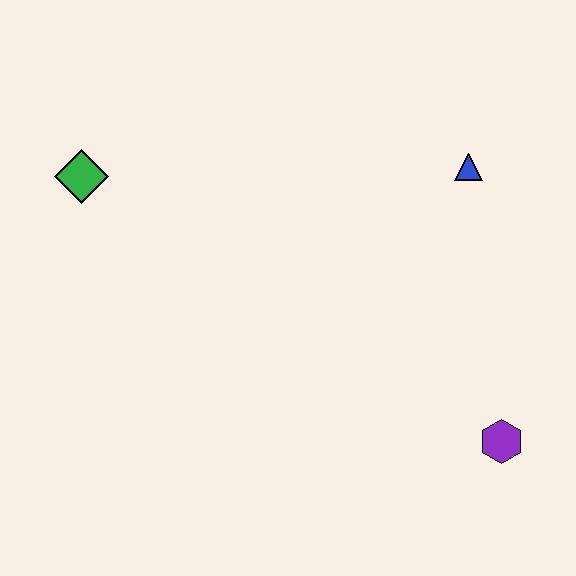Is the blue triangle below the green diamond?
No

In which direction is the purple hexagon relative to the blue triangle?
The purple hexagon is below the blue triangle.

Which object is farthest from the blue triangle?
The green diamond is farthest from the blue triangle.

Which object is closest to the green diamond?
The blue triangle is closest to the green diamond.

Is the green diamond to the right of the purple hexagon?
No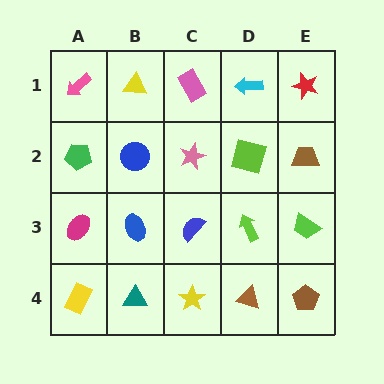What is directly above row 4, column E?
A lime trapezoid.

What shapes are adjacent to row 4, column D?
A lime arrow (row 3, column D), a yellow star (row 4, column C), a brown pentagon (row 4, column E).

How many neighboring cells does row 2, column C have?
4.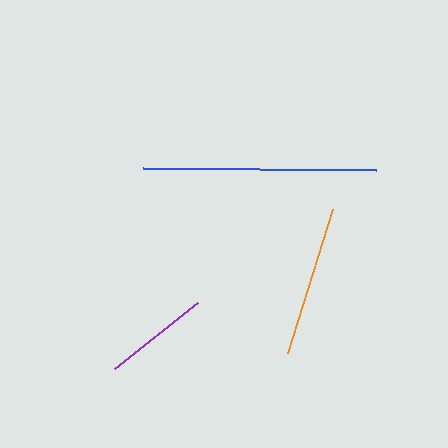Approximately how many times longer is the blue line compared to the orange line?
The blue line is approximately 1.5 times the length of the orange line.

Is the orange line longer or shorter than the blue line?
The blue line is longer than the orange line.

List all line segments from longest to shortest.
From longest to shortest: blue, orange, purple.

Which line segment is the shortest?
The purple line is the shortest at approximately 106 pixels.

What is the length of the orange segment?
The orange segment is approximately 151 pixels long.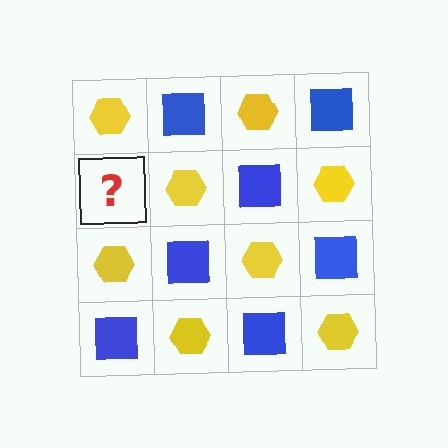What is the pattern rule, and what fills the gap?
The rule is that it alternates yellow hexagon and blue square in a checkerboard pattern. The gap should be filled with a blue square.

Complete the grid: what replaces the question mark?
The question mark should be replaced with a blue square.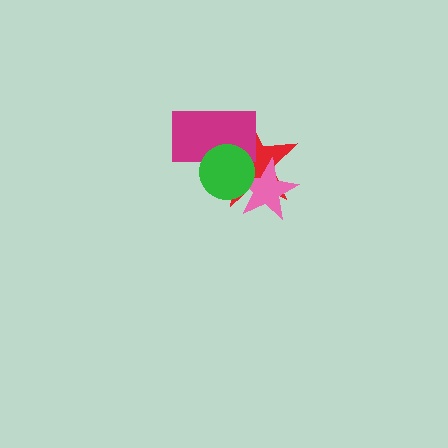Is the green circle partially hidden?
No, no other shape covers it.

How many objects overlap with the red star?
3 objects overlap with the red star.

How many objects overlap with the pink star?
2 objects overlap with the pink star.